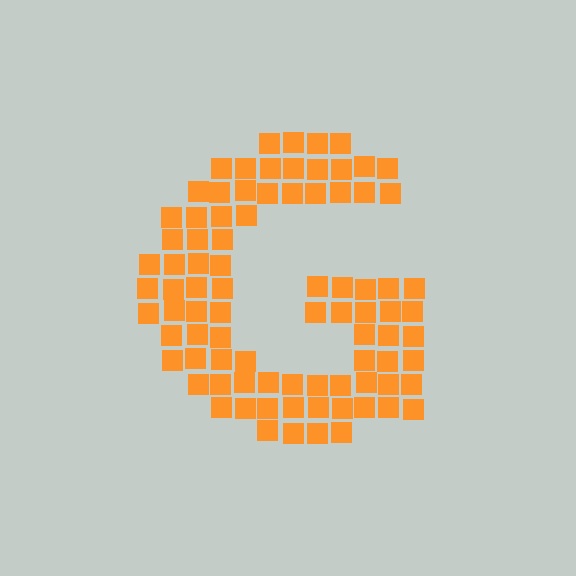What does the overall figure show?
The overall figure shows the letter G.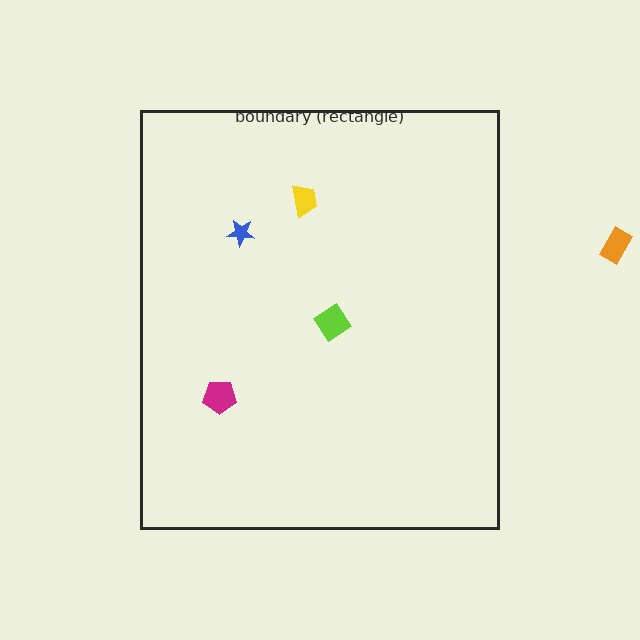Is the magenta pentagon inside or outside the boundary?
Inside.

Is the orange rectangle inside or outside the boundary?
Outside.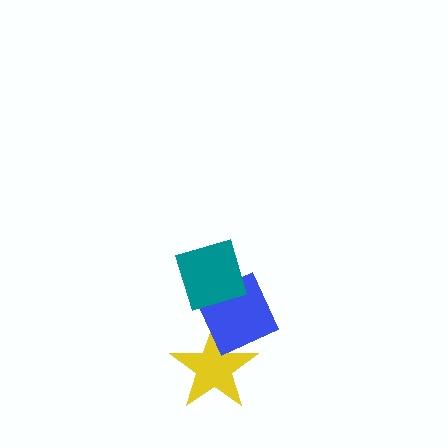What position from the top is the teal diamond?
The teal diamond is 1st from the top.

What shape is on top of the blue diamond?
The teal diamond is on top of the blue diamond.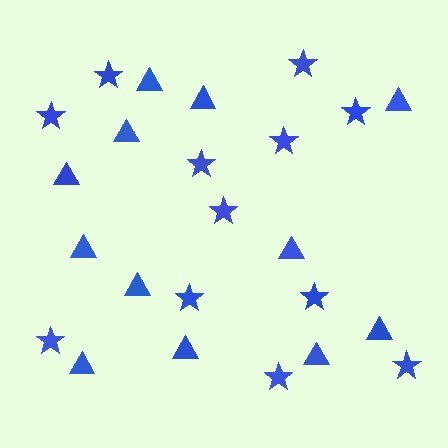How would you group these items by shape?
There are 2 groups: one group of stars (12) and one group of triangles (12).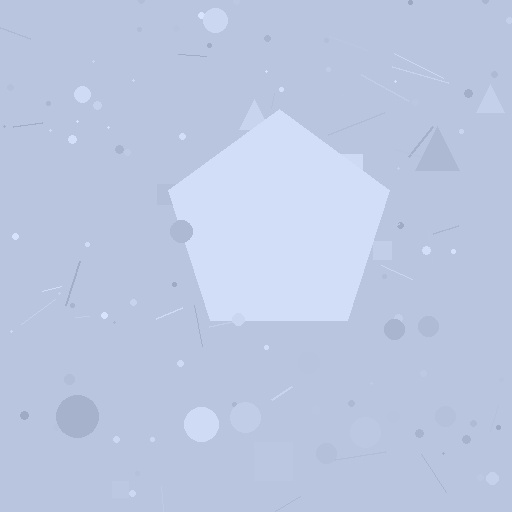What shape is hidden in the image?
A pentagon is hidden in the image.